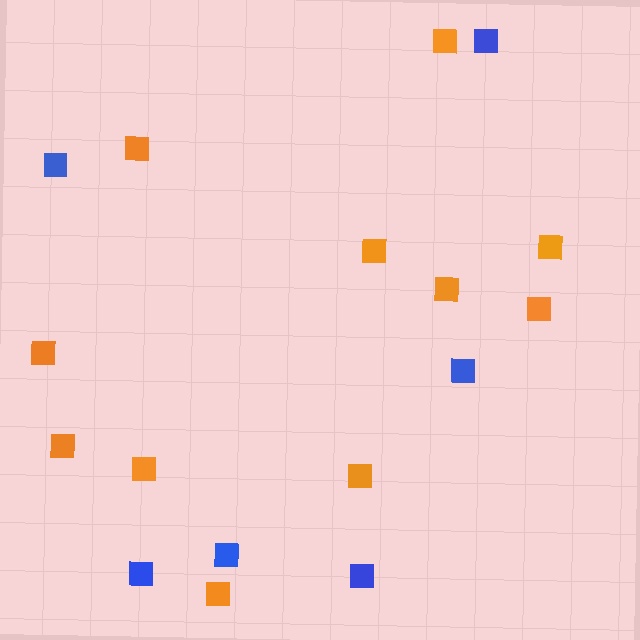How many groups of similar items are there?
There are 2 groups: one group of blue squares (6) and one group of orange squares (11).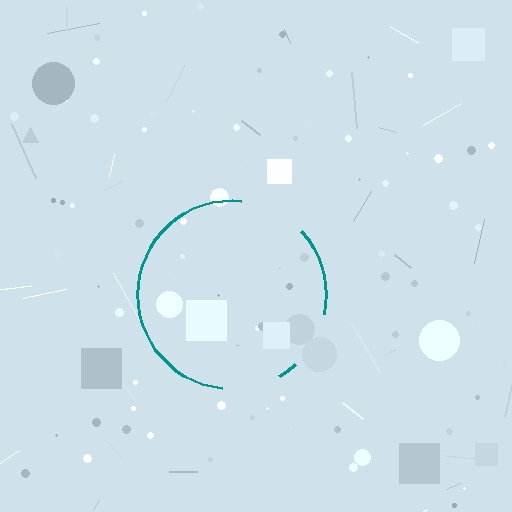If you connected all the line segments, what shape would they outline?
They would outline a circle.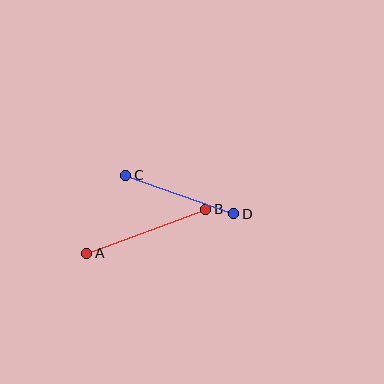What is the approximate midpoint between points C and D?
The midpoint is at approximately (180, 194) pixels.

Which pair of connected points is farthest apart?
Points A and B are farthest apart.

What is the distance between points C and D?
The distance is approximately 115 pixels.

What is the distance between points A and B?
The distance is approximately 127 pixels.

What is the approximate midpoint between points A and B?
The midpoint is at approximately (146, 231) pixels.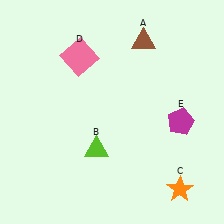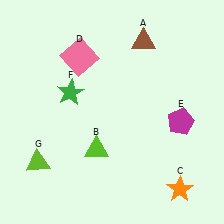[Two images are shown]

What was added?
A green star (F), a lime triangle (G) were added in Image 2.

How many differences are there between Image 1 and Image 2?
There are 2 differences between the two images.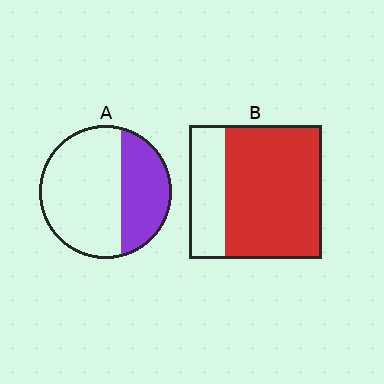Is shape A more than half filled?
No.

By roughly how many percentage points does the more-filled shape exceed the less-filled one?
By roughly 40 percentage points (B over A).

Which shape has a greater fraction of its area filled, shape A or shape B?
Shape B.